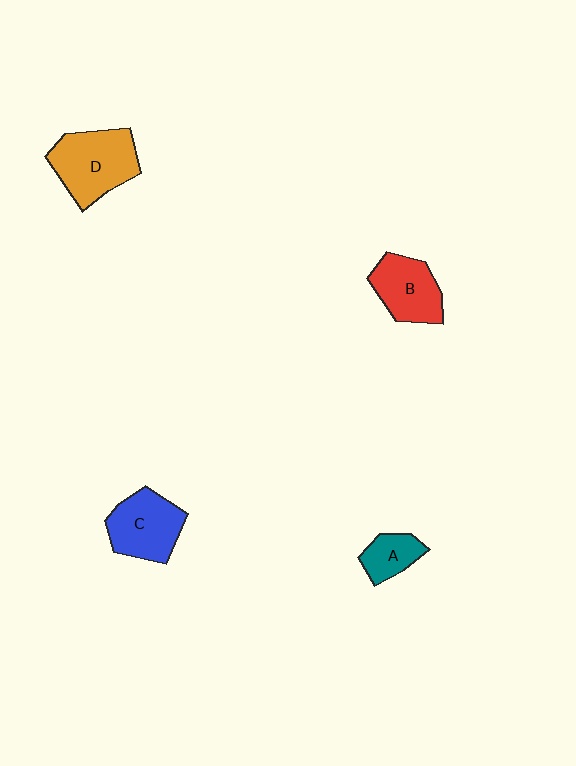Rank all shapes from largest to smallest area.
From largest to smallest: D (orange), C (blue), B (red), A (teal).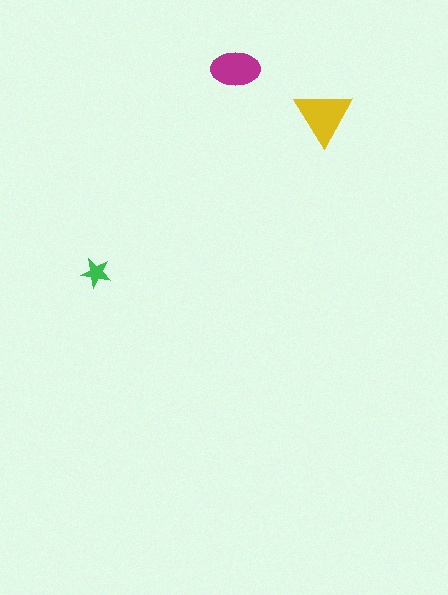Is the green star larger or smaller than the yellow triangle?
Smaller.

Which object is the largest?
The yellow triangle.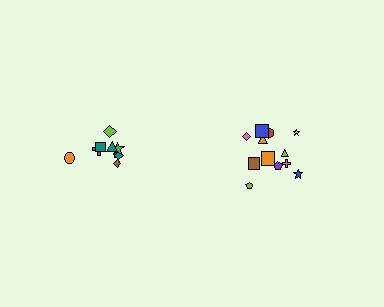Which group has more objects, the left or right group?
The right group.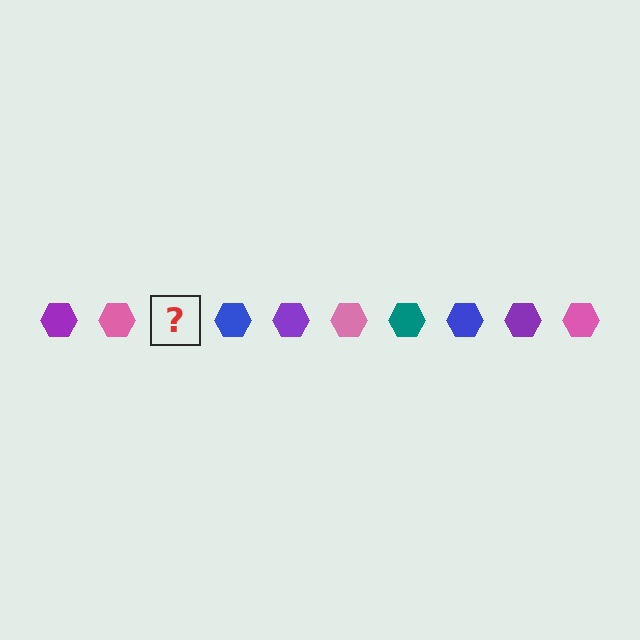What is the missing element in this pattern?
The missing element is a teal hexagon.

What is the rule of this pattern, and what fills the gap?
The rule is that the pattern cycles through purple, pink, teal, blue hexagons. The gap should be filled with a teal hexagon.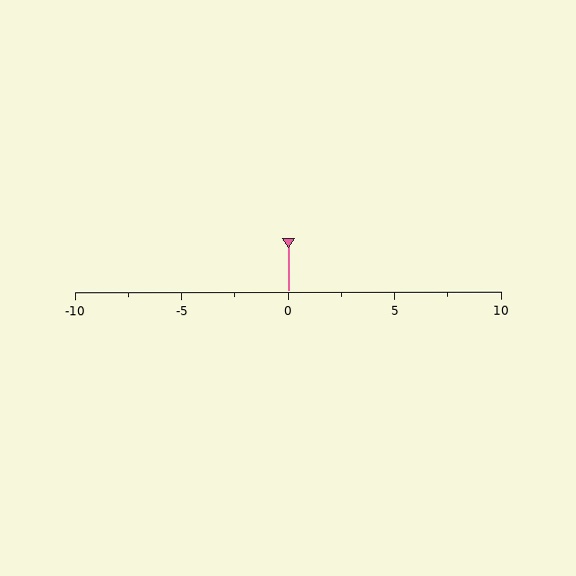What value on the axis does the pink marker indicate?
The marker indicates approximately 0.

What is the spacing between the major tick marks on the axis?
The major ticks are spaced 5 apart.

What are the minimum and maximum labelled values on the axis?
The axis runs from -10 to 10.